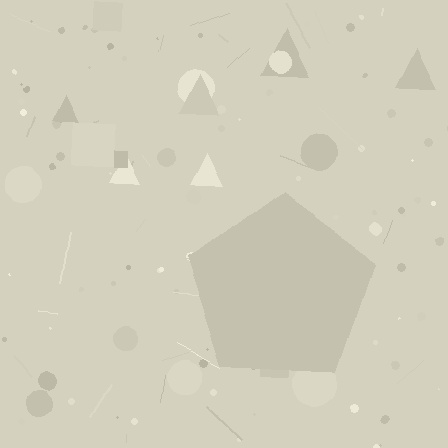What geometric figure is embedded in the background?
A pentagon is embedded in the background.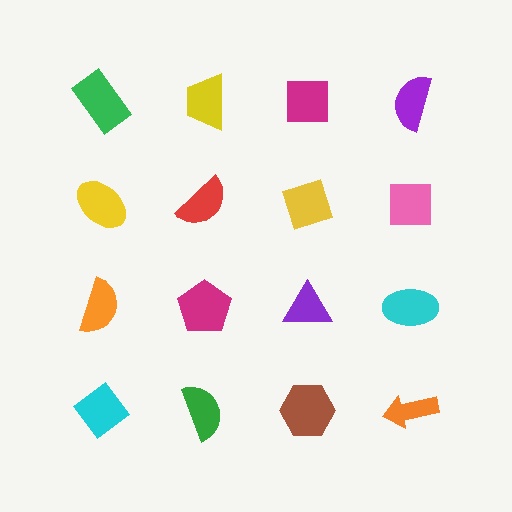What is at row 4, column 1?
A cyan diamond.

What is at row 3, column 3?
A purple triangle.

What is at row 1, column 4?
A purple semicircle.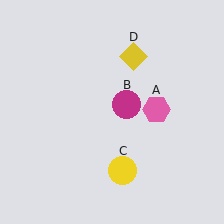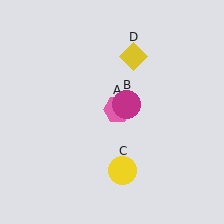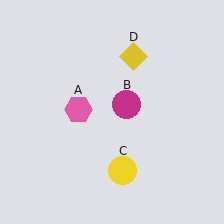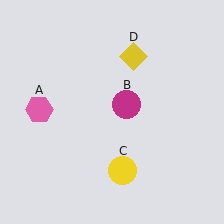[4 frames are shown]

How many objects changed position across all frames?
1 object changed position: pink hexagon (object A).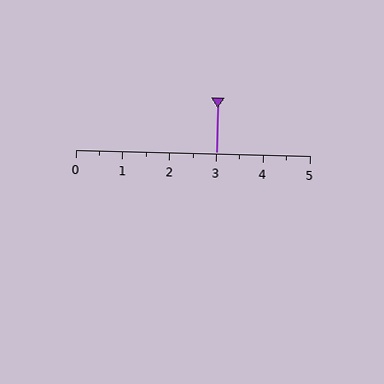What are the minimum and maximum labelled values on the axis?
The axis runs from 0 to 5.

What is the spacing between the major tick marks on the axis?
The major ticks are spaced 1 apart.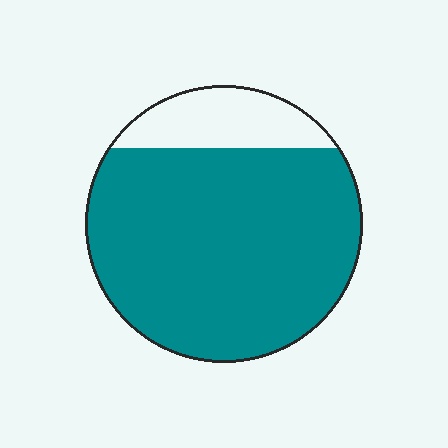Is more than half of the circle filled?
Yes.